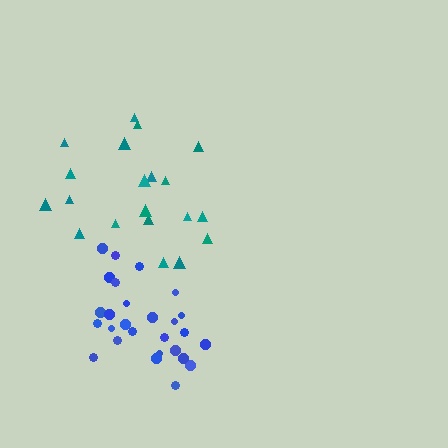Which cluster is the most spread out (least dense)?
Teal.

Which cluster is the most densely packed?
Blue.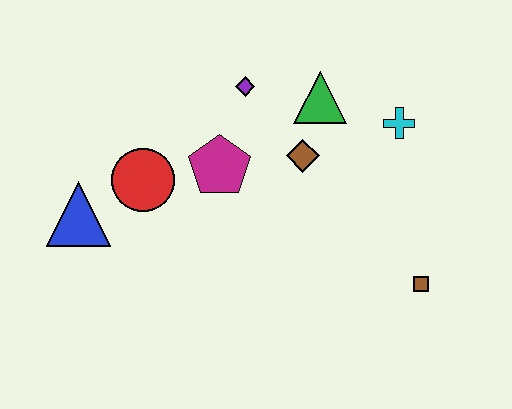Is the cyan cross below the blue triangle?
No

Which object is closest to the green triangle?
The brown diamond is closest to the green triangle.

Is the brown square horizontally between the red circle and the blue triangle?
No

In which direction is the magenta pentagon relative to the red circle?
The magenta pentagon is to the right of the red circle.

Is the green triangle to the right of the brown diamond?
Yes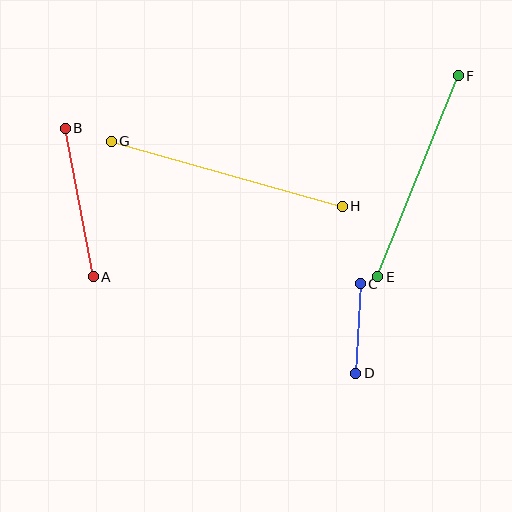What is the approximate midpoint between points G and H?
The midpoint is at approximately (227, 174) pixels.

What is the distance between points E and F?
The distance is approximately 216 pixels.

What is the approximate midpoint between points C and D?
The midpoint is at approximately (358, 329) pixels.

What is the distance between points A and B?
The distance is approximately 151 pixels.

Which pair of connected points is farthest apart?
Points G and H are farthest apart.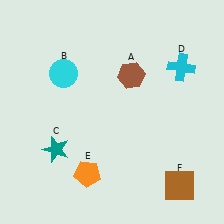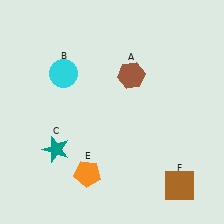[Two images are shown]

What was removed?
The cyan cross (D) was removed in Image 2.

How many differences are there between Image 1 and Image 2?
There is 1 difference between the two images.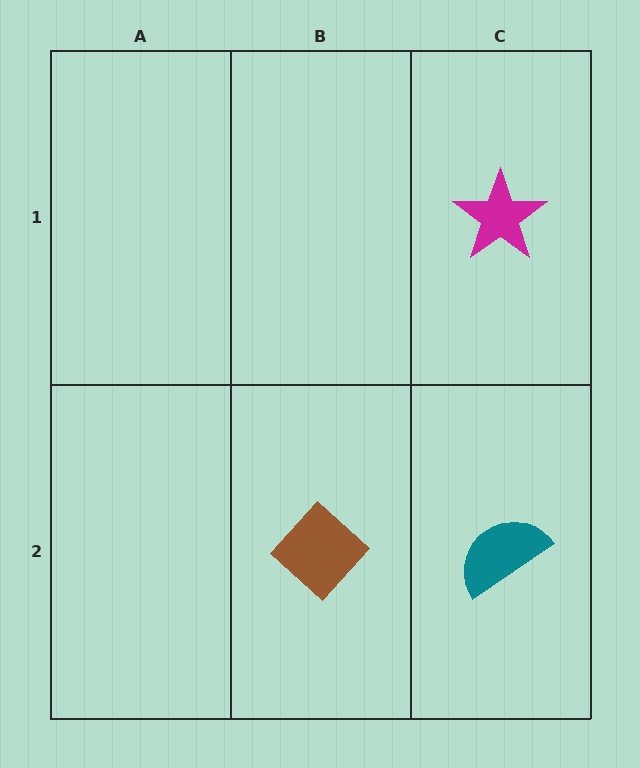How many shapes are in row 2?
2 shapes.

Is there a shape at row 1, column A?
No, that cell is empty.